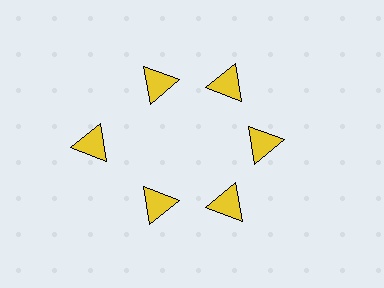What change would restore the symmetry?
The symmetry would be restored by moving it inward, back onto the ring so that all 6 triangles sit at equal angles and equal distance from the center.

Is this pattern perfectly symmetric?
No. The 6 yellow triangles are arranged in a ring, but one element near the 9 o'clock position is pushed outward from the center, breaking the 6-fold rotational symmetry.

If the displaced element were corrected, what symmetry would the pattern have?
It would have 6-fold rotational symmetry — the pattern would map onto itself every 60 degrees.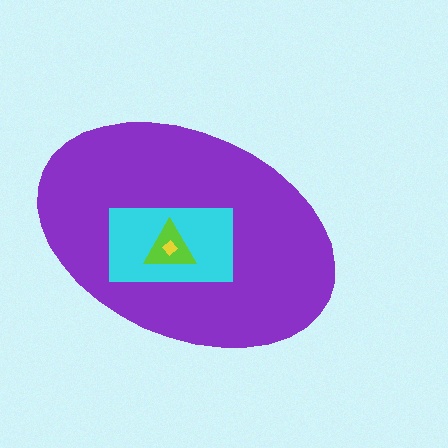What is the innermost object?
The yellow diamond.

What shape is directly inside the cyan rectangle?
The lime triangle.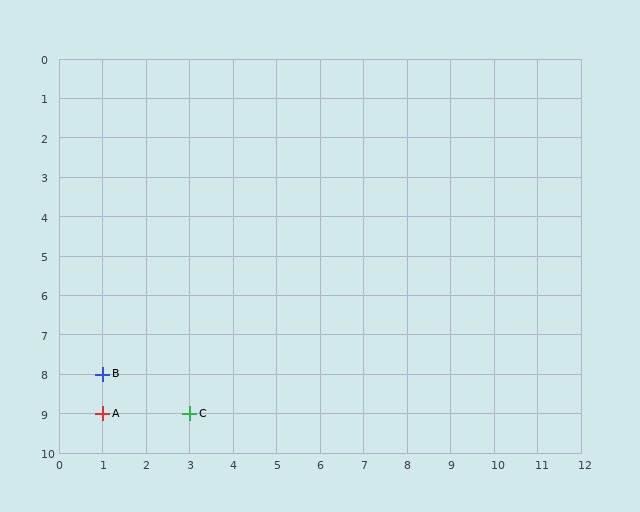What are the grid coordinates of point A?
Point A is at grid coordinates (1, 9).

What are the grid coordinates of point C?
Point C is at grid coordinates (3, 9).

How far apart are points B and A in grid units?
Points B and A are 1 row apart.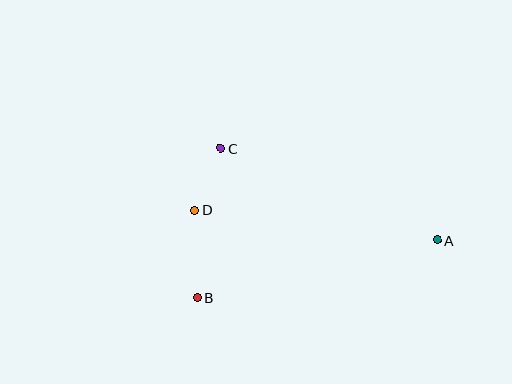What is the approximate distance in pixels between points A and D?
The distance between A and D is approximately 245 pixels.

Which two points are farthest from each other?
Points A and B are farthest from each other.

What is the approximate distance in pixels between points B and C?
The distance between B and C is approximately 151 pixels.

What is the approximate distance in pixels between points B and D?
The distance between B and D is approximately 88 pixels.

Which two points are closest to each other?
Points C and D are closest to each other.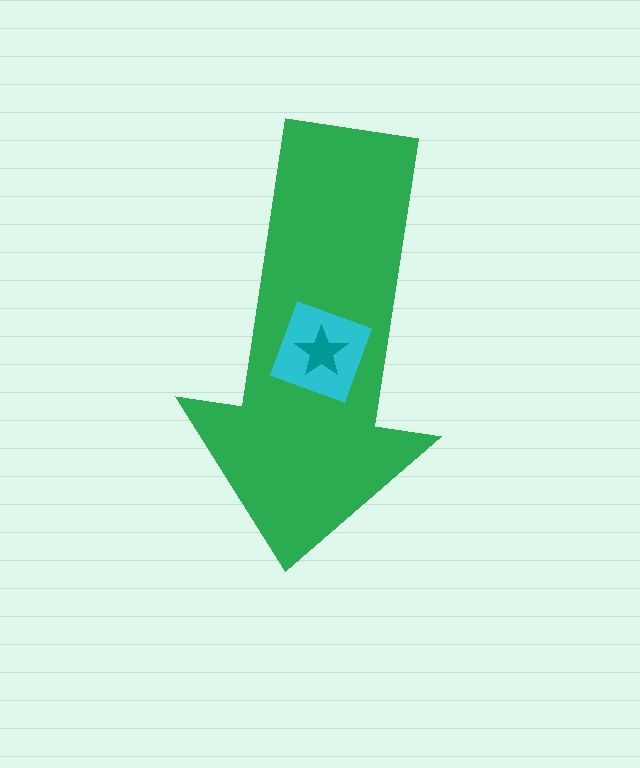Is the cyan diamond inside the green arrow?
Yes.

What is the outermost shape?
The green arrow.